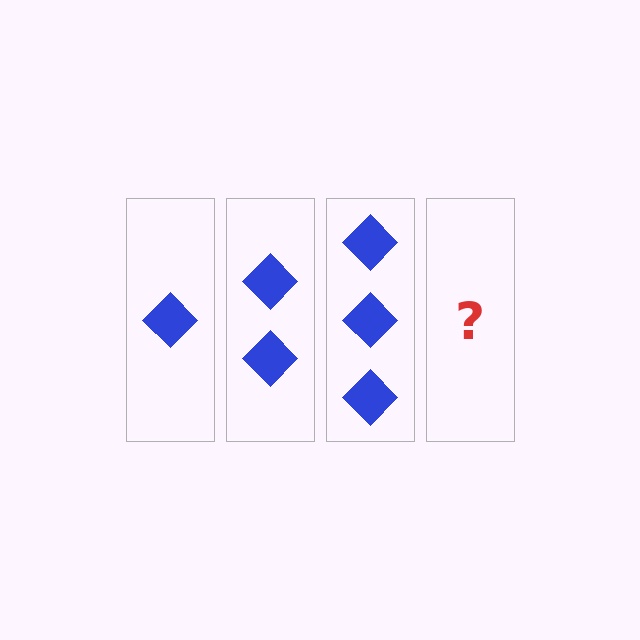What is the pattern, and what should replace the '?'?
The pattern is that each step adds one more diamond. The '?' should be 4 diamonds.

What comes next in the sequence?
The next element should be 4 diamonds.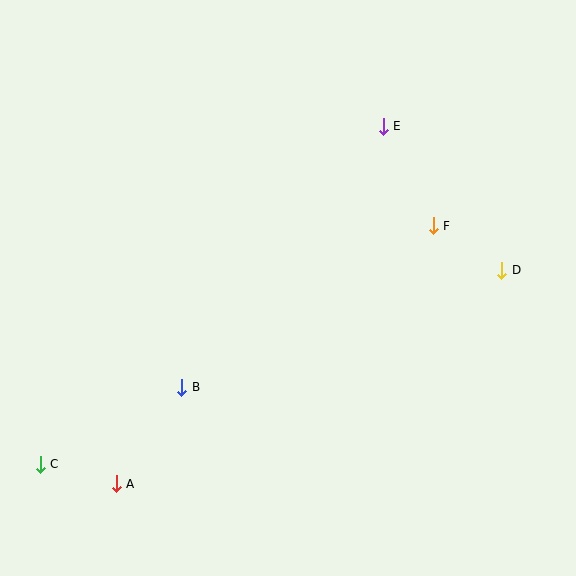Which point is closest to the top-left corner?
Point E is closest to the top-left corner.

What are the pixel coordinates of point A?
Point A is at (116, 484).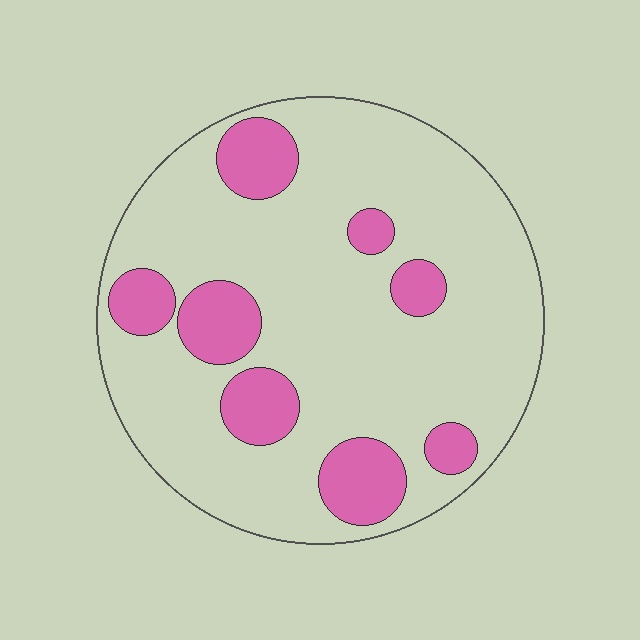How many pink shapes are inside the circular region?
8.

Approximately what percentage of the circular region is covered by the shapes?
Approximately 20%.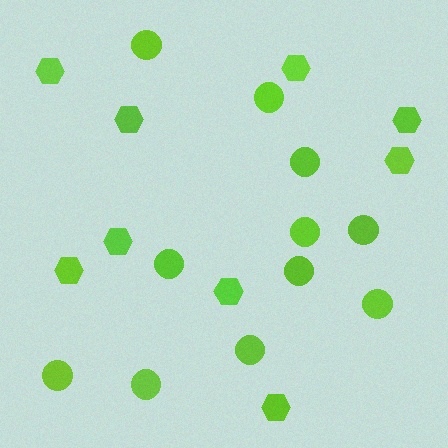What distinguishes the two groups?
There are 2 groups: one group of circles (11) and one group of hexagons (9).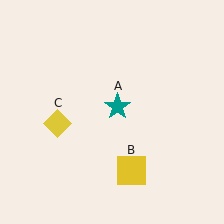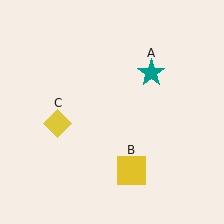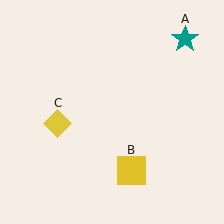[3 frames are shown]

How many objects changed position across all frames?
1 object changed position: teal star (object A).